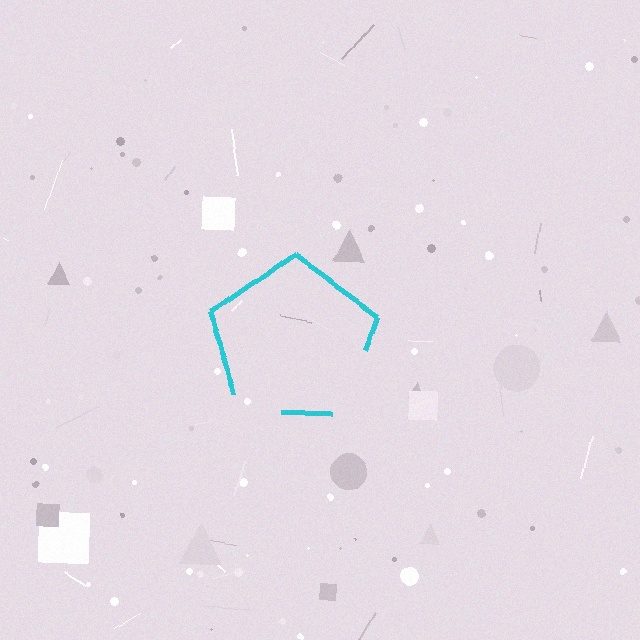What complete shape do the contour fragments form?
The contour fragments form a pentagon.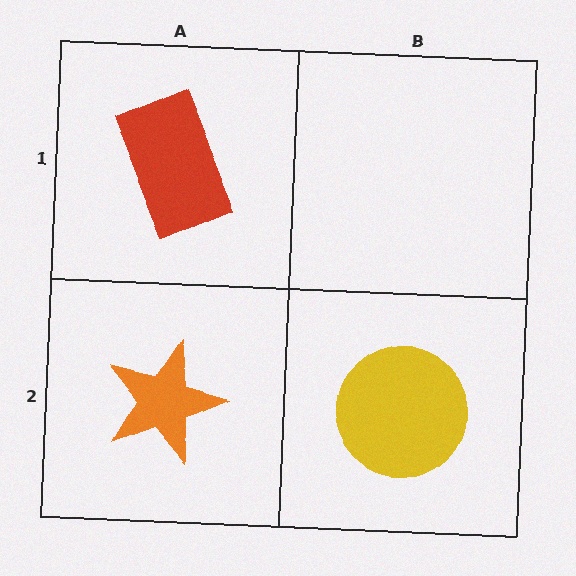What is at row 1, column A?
A red rectangle.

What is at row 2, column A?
An orange star.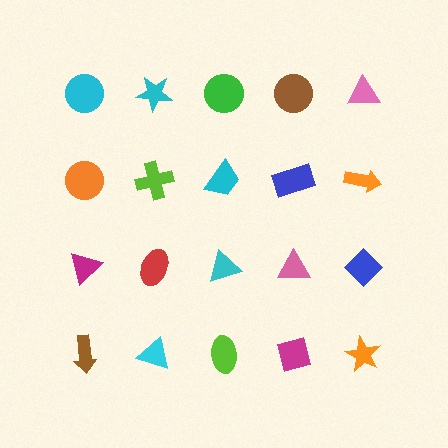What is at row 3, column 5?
A blue diamond.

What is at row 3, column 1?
A magenta triangle.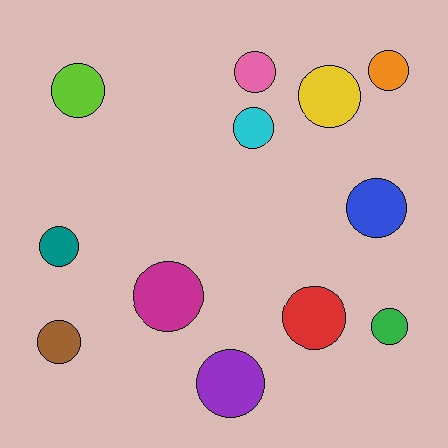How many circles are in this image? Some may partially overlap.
There are 12 circles.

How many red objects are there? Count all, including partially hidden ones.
There is 1 red object.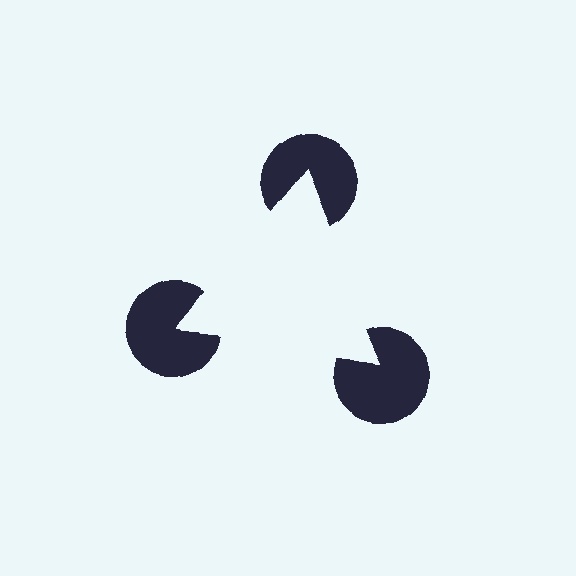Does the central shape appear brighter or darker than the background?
It typically appears slightly brighter than the background, even though no actual brightness change is drawn.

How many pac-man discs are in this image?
There are 3 — one at each vertex of the illusory triangle.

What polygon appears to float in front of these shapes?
An illusory triangle — its edges are inferred from the aligned wedge cuts in the pac-man discs, not physically drawn.